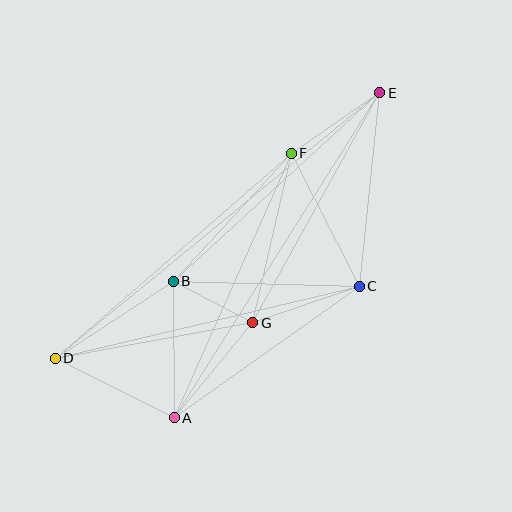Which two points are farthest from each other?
Points D and E are farthest from each other.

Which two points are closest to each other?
Points B and G are closest to each other.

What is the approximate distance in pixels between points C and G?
The distance between C and G is approximately 113 pixels.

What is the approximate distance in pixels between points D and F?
The distance between D and F is approximately 312 pixels.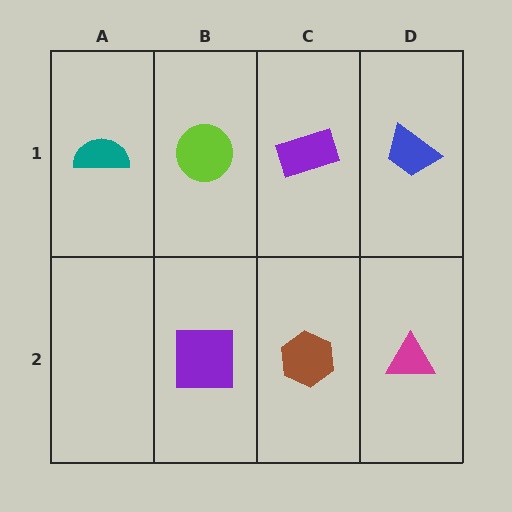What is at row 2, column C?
A brown hexagon.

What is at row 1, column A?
A teal semicircle.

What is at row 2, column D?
A magenta triangle.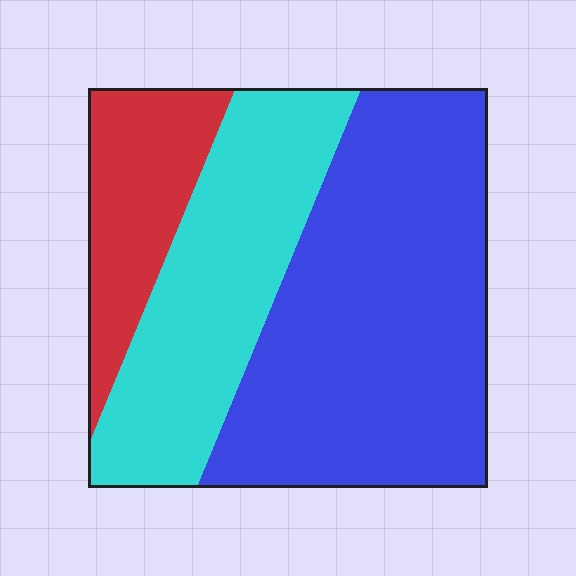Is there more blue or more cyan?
Blue.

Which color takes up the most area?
Blue, at roughly 50%.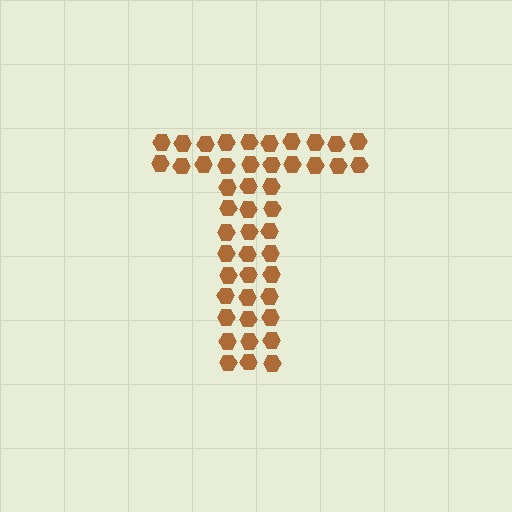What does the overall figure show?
The overall figure shows the letter T.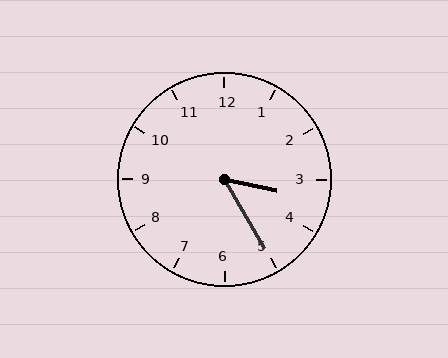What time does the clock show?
3:25.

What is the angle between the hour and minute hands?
Approximately 48 degrees.